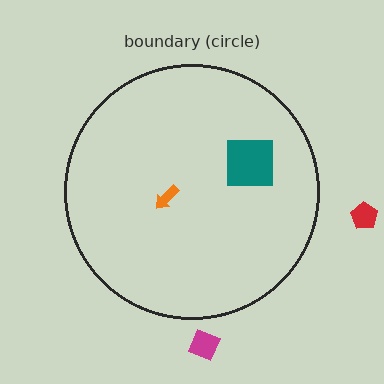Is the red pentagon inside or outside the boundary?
Outside.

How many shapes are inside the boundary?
2 inside, 2 outside.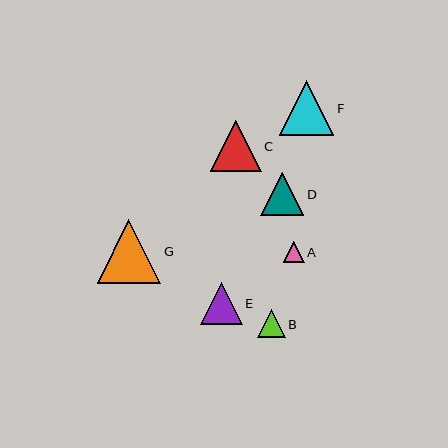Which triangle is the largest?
Triangle G is the largest with a size of approximately 64 pixels.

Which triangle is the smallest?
Triangle A is the smallest with a size of approximately 21 pixels.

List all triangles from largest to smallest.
From largest to smallest: G, F, C, D, E, B, A.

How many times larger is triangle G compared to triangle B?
Triangle G is approximately 2.3 times the size of triangle B.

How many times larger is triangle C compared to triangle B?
Triangle C is approximately 1.8 times the size of triangle B.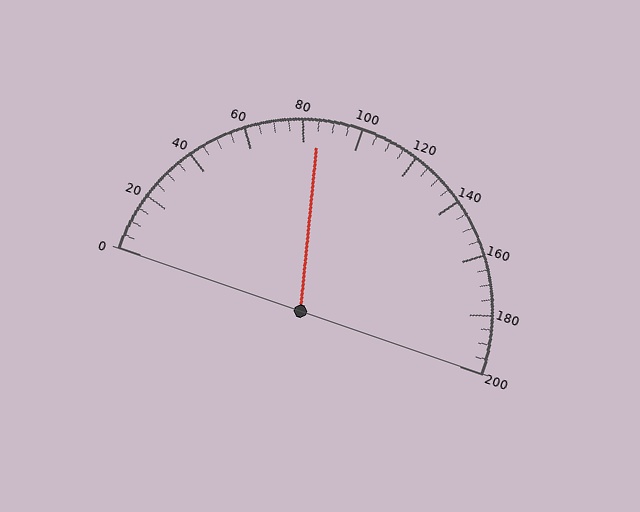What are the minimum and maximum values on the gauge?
The gauge ranges from 0 to 200.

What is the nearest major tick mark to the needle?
The nearest major tick mark is 80.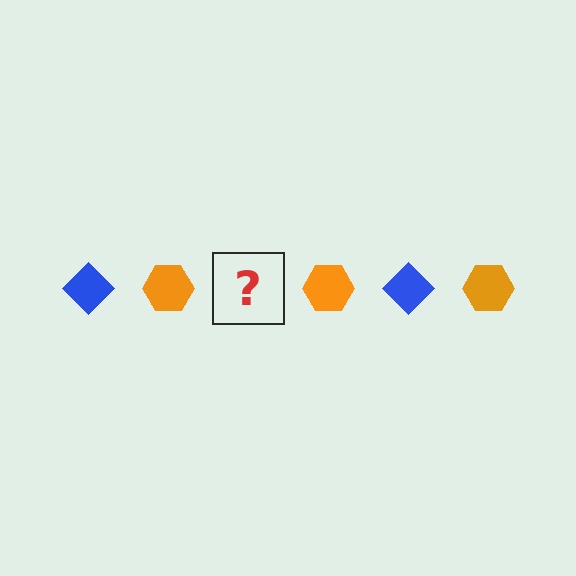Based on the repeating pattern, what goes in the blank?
The blank should be a blue diamond.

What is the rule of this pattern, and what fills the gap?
The rule is that the pattern alternates between blue diamond and orange hexagon. The gap should be filled with a blue diamond.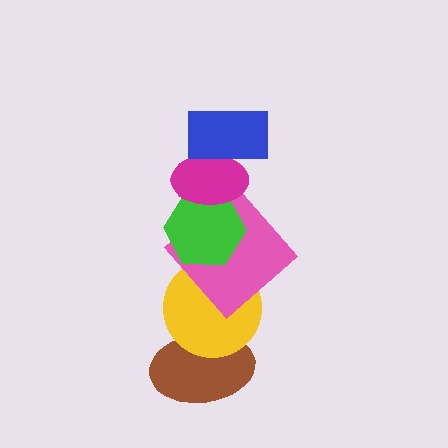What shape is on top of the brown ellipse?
The yellow circle is on top of the brown ellipse.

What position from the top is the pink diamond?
The pink diamond is 4th from the top.